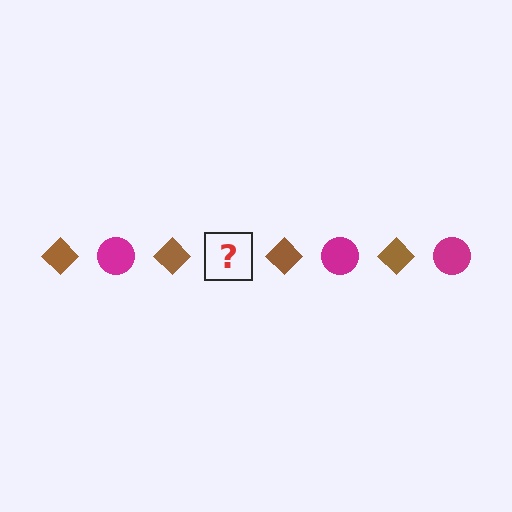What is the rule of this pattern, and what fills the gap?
The rule is that the pattern alternates between brown diamond and magenta circle. The gap should be filled with a magenta circle.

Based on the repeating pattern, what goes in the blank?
The blank should be a magenta circle.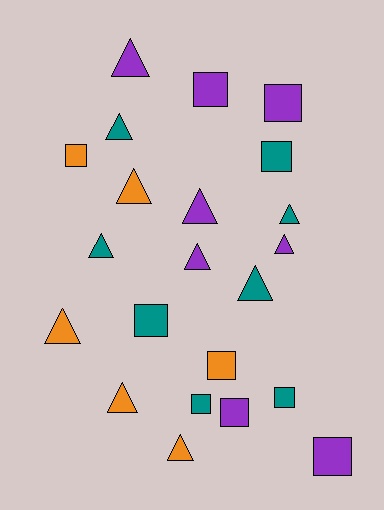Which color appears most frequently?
Purple, with 8 objects.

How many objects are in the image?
There are 22 objects.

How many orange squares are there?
There are 2 orange squares.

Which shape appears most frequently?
Triangle, with 12 objects.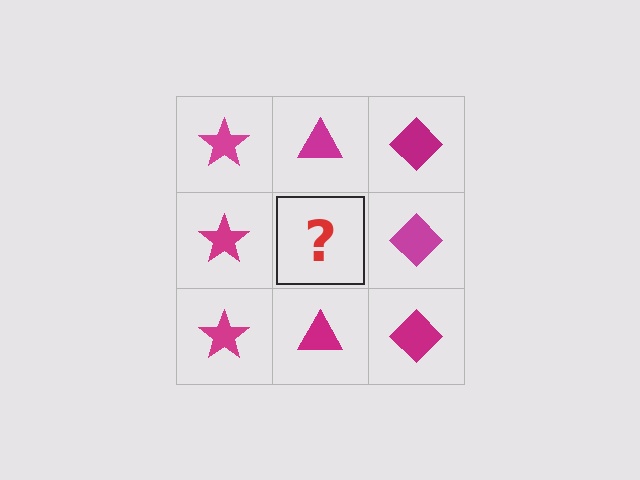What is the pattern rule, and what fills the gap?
The rule is that each column has a consistent shape. The gap should be filled with a magenta triangle.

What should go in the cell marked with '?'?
The missing cell should contain a magenta triangle.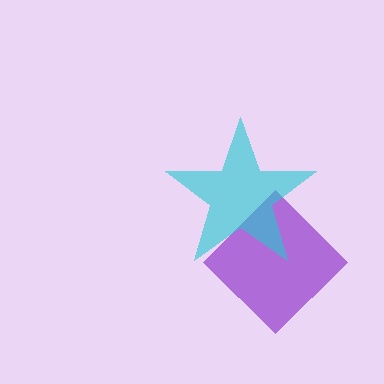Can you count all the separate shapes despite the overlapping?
Yes, there are 2 separate shapes.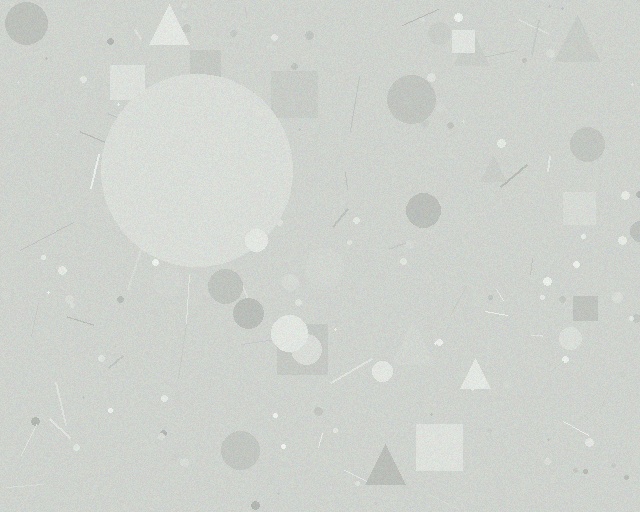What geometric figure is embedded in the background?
A circle is embedded in the background.